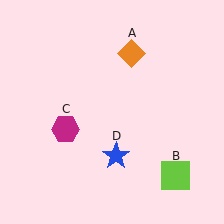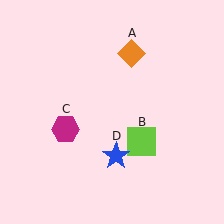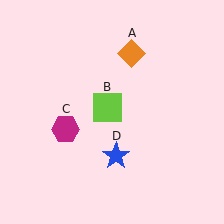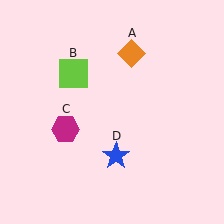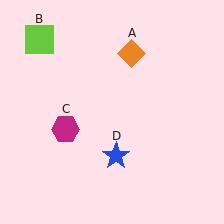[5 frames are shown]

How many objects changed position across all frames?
1 object changed position: lime square (object B).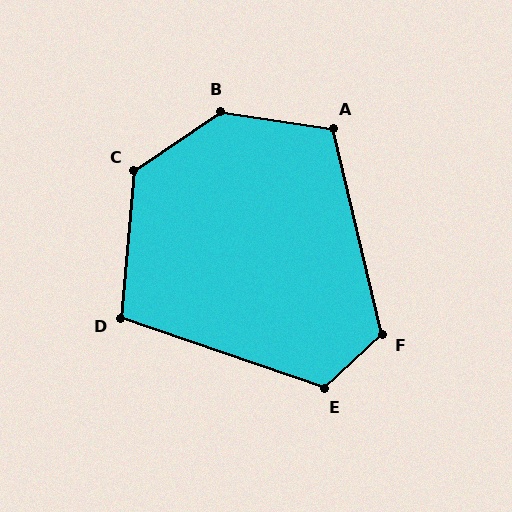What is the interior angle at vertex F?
Approximately 120 degrees (obtuse).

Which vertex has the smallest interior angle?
D, at approximately 104 degrees.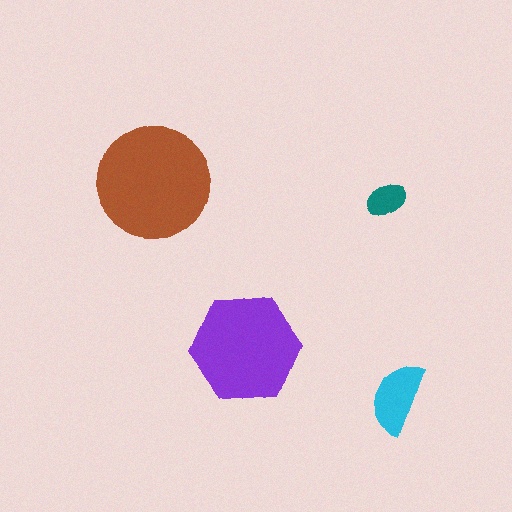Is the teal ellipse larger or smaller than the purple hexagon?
Smaller.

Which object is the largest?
The brown circle.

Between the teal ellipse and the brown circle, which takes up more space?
The brown circle.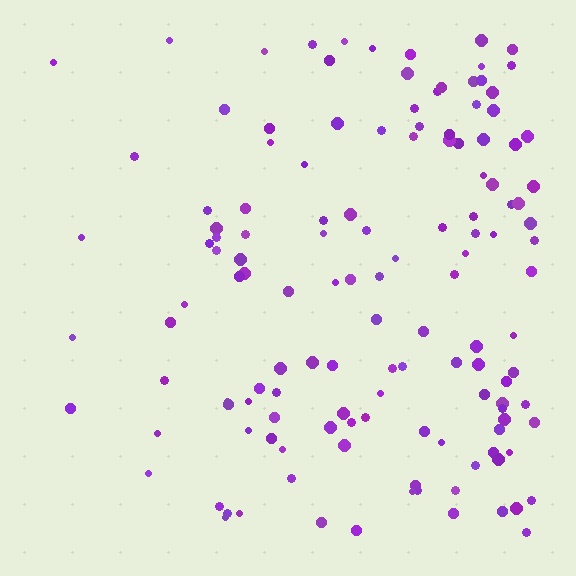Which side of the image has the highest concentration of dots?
The right.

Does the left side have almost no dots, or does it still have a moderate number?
Still a moderate number, just noticeably fewer than the right.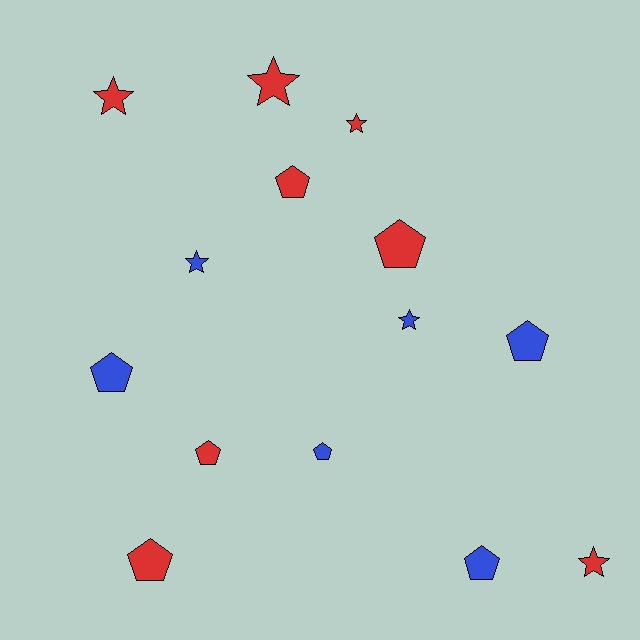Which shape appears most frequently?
Pentagon, with 8 objects.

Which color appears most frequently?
Red, with 8 objects.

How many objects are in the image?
There are 14 objects.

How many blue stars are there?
There are 2 blue stars.